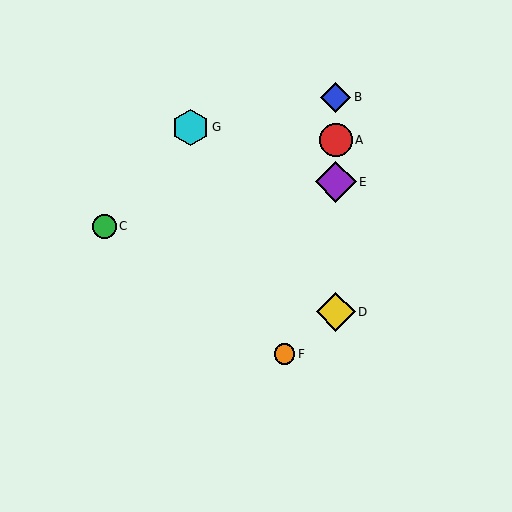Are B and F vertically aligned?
No, B is at x≈336 and F is at x≈284.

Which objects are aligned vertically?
Objects A, B, D, E are aligned vertically.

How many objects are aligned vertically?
4 objects (A, B, D, E) are aligned vertically.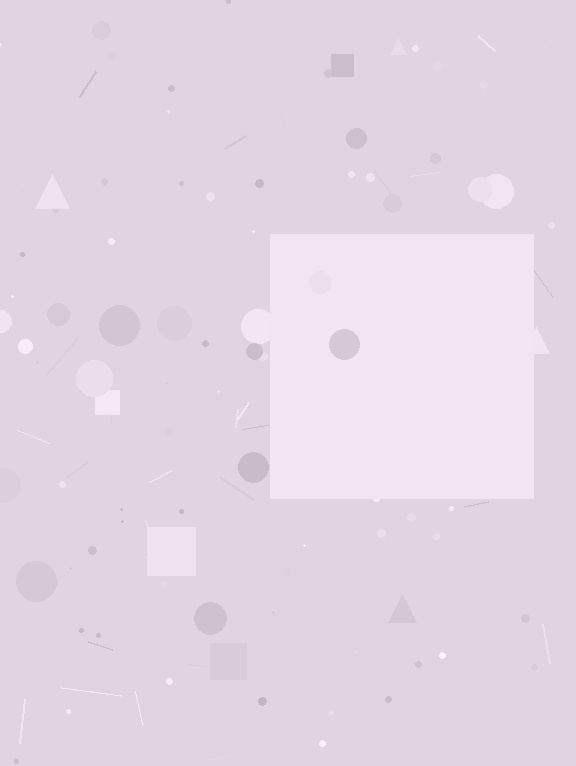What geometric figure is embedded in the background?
A square is embedded in the background.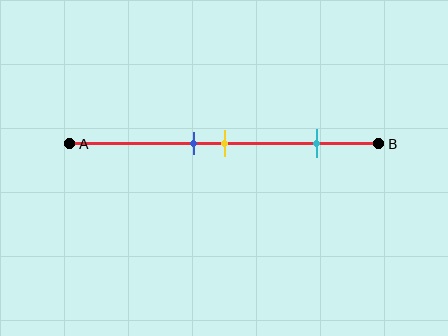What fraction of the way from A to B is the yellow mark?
The yellow mark is approximately 50% (0.5) of the way from A to B.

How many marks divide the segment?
There are 3 marks dividing the segment.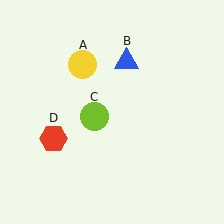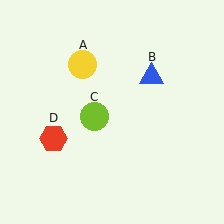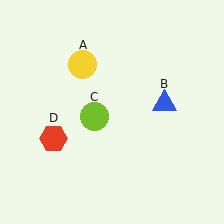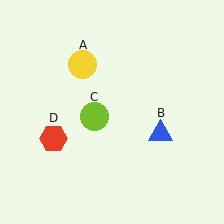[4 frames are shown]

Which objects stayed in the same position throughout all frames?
Yellow circle (object A) and lime circle (object C) and red hexagon (object D) remained stationary.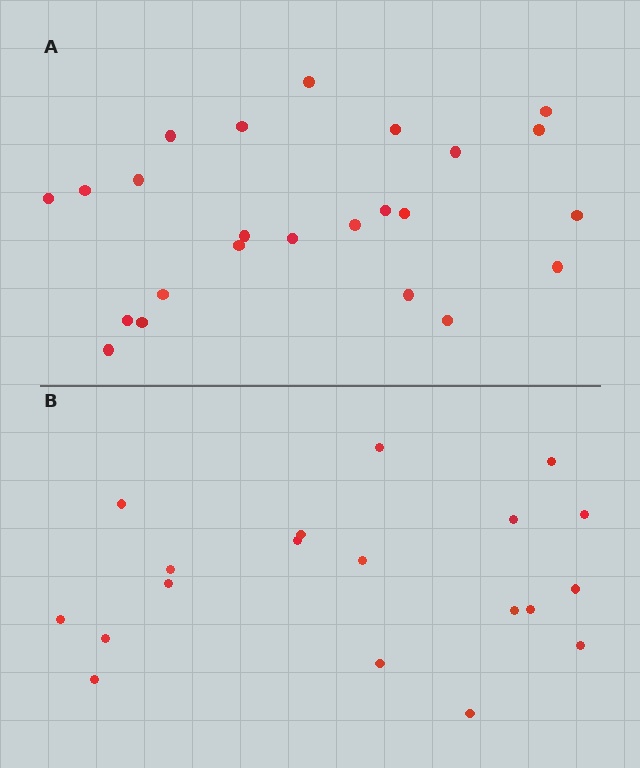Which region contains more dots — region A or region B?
Region A (the top region) has more dots.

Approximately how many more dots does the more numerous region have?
Region A has about 5 more dots than region B.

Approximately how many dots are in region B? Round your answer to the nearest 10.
About 20 dots. (The exact count is 19, which rounds to 20.)